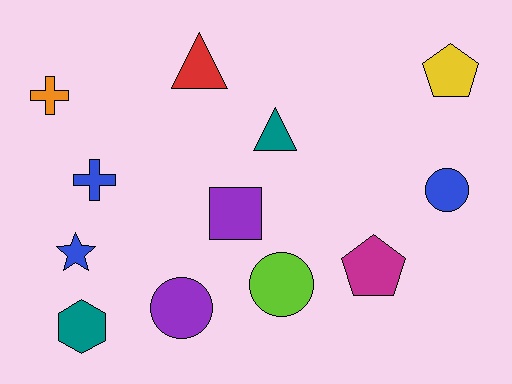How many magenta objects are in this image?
There is 1 magenta object.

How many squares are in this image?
There is 1 square.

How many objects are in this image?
There are 12 objects.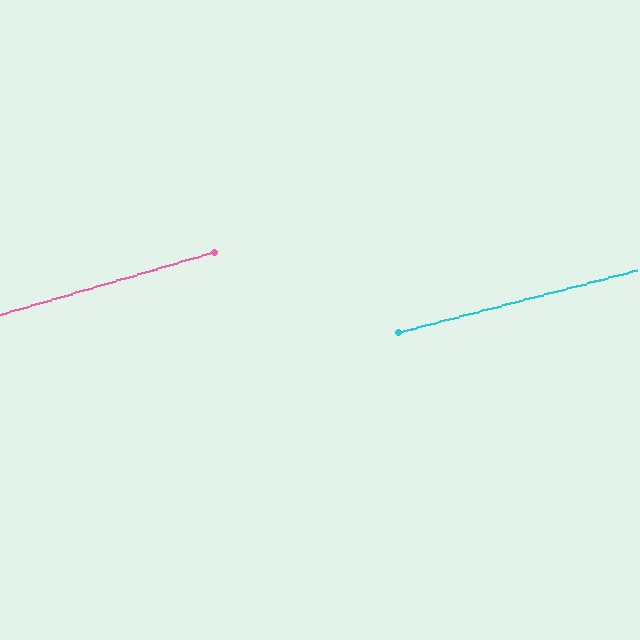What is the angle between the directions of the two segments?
Approximately 2 degrees.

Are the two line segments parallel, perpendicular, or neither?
Parallel — their directions differ by only 1.9°.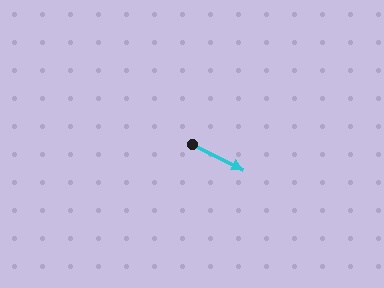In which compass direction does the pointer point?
Southeast.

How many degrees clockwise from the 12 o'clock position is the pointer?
Approximately 117 degrees.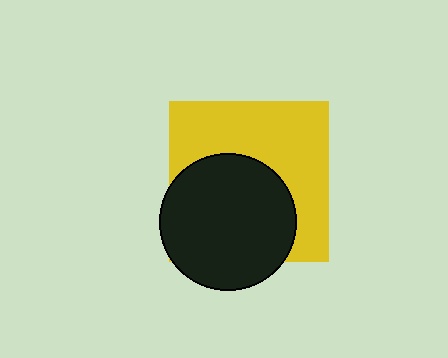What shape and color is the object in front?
The object in front is a black circle.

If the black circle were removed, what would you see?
You would see the complete yellow square.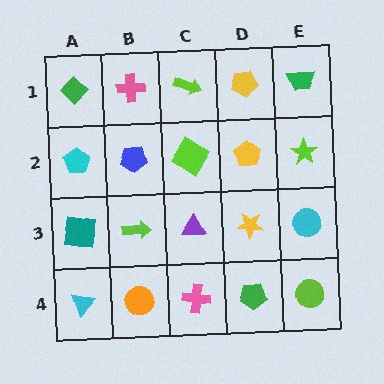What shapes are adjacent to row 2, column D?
A yellow pentagon (row 1, column D), a yellow star (row 3, column D), a lime diamond (row 2, column C), a lime star (row 2, column E).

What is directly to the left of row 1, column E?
A yellow pentagon.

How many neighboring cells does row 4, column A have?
2.